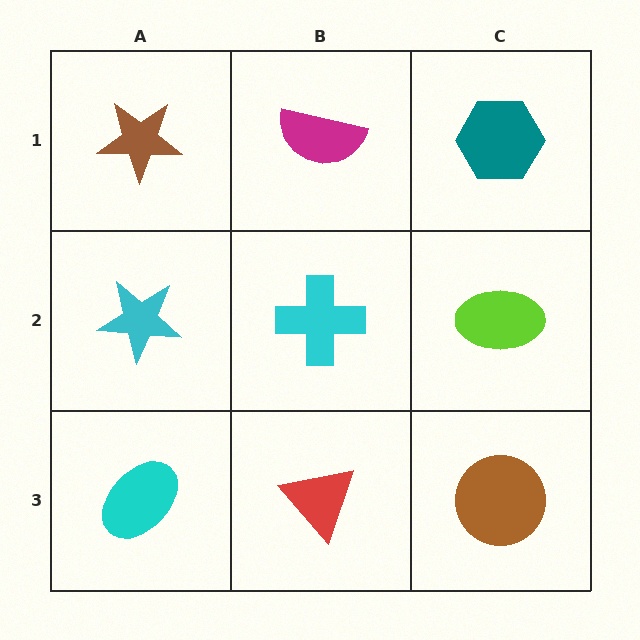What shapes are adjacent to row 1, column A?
A cyan star (row 2, column A), a magenta semicircle (row 1, column B).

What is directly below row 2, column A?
A cyan ellipse.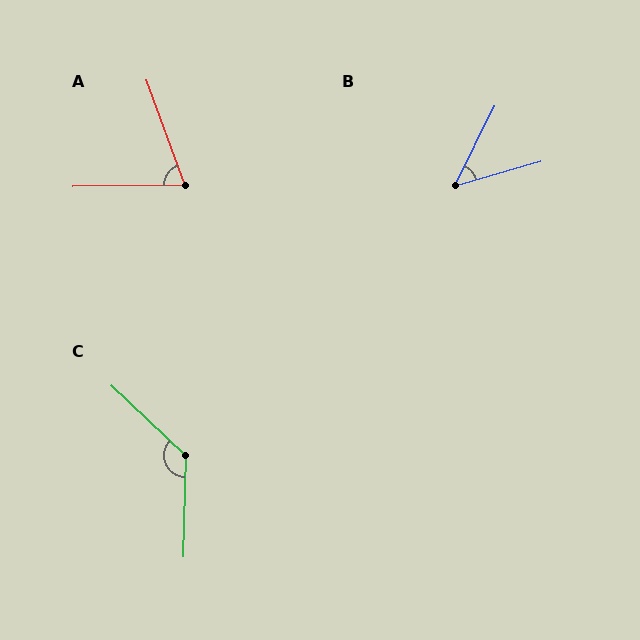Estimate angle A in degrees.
Approximately 71 degrees.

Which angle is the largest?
C, at approximately 132 degrees.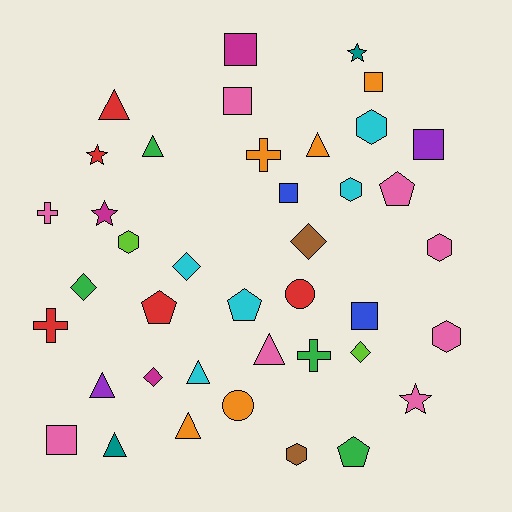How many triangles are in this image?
There are 8 triangles.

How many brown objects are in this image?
There are 2 brown objects.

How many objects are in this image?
There are 40 objects.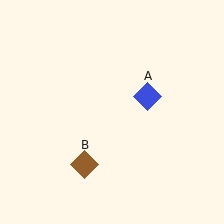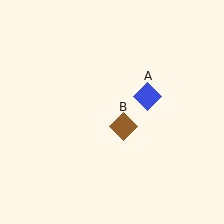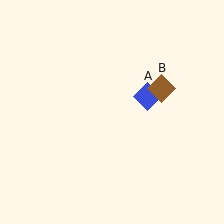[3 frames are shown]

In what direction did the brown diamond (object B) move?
The brown diamond (object B) moved up and to the right.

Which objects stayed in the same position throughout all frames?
Blue diamond (object A) remained stationary.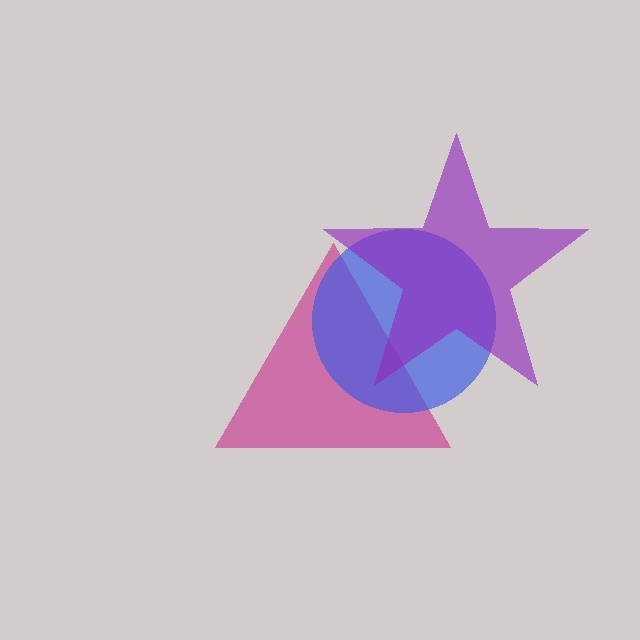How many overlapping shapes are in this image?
There are 3 overlapping shapes in the image.